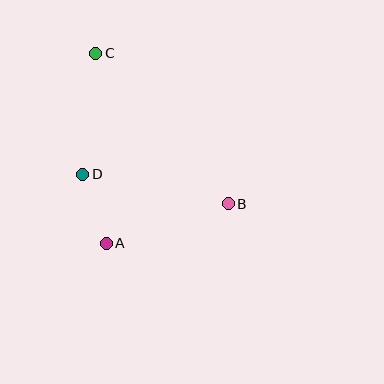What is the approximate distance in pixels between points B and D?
The distance between B and D is approximately 149 pixels.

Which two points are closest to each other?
Points A and D are closest to each other.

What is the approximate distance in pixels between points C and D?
The distance between C and D is approximately 122 pixels.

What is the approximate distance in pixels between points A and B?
The distance between A and B is approximately 128 pixels.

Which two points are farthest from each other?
Points B and C are farthest from each other.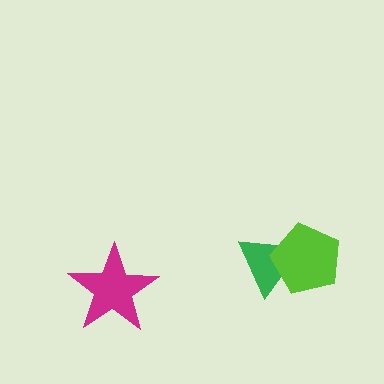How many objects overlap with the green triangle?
1 object overlaps with the green triangle.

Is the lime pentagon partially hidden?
No, no other shape covers it.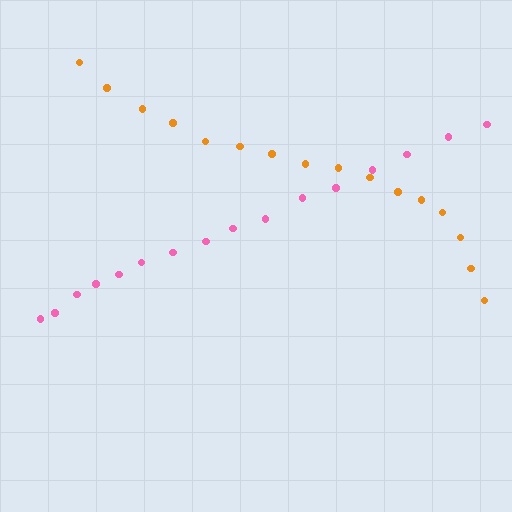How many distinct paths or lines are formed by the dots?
There are 2 distinct paths.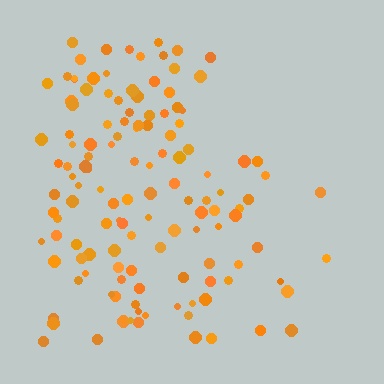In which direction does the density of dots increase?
From right to left, with the left side densest.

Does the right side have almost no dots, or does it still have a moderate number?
Still a moderate number, just noticeably fewer than the left.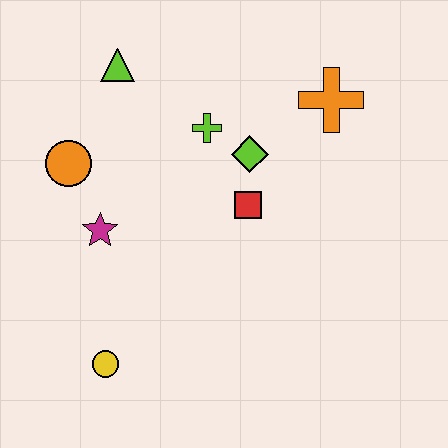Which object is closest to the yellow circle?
The magenta star is closest to the yellow circle.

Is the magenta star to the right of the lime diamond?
No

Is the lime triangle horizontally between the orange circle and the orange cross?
Yes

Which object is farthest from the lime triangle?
The yellow circle is farthest from the lime triangle.